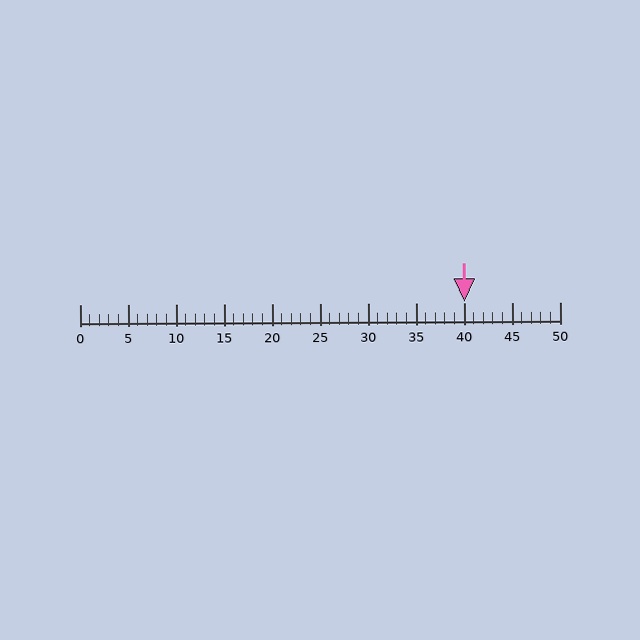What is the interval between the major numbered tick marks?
The major tick marks are spaced 5 units apart.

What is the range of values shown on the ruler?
The ruler shows values from 0 to 50.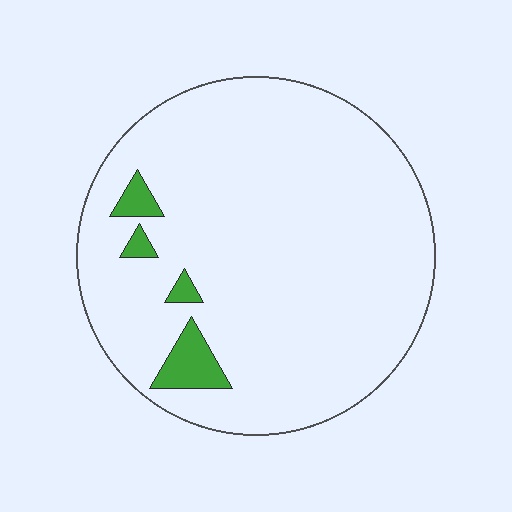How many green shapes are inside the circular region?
4.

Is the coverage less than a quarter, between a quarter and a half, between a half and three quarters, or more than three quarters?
Less than a quarter.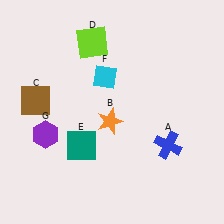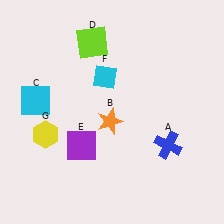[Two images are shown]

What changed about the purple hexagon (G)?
In Image 1, G is purple. In Image 2, it changed to yellow.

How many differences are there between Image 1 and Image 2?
There are 3 differences between the two images.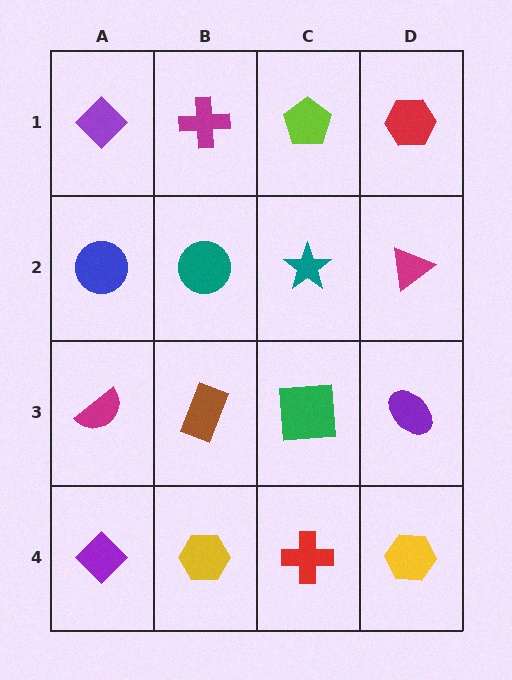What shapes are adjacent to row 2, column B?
A magenta cross (row 1, column B), a brown rectangle (row 3, column B), a blue circle (row 2, column A), a teal star (row 2, column C).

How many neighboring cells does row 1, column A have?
2.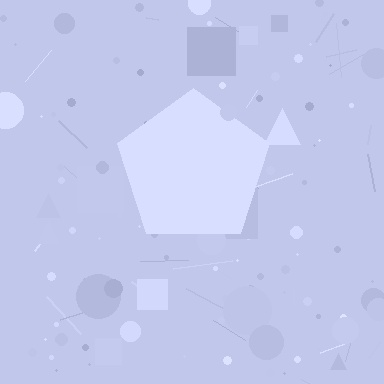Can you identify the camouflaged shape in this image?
The camouflaged shape is a pentagon.